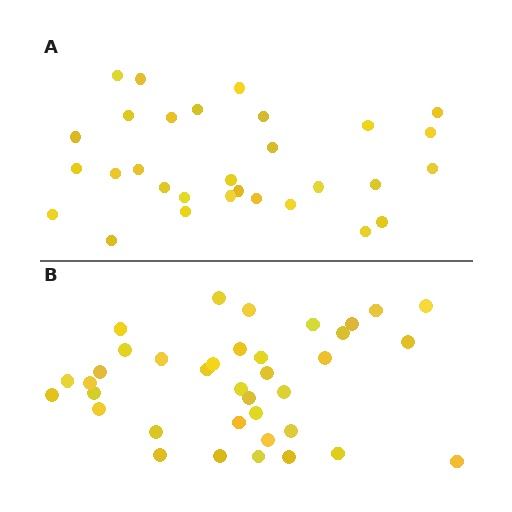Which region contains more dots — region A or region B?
Region B (the bottom region) has more dots.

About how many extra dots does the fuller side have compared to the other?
Region B has roughly 8 or so more dots than region A.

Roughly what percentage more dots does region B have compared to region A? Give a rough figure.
About 25% more.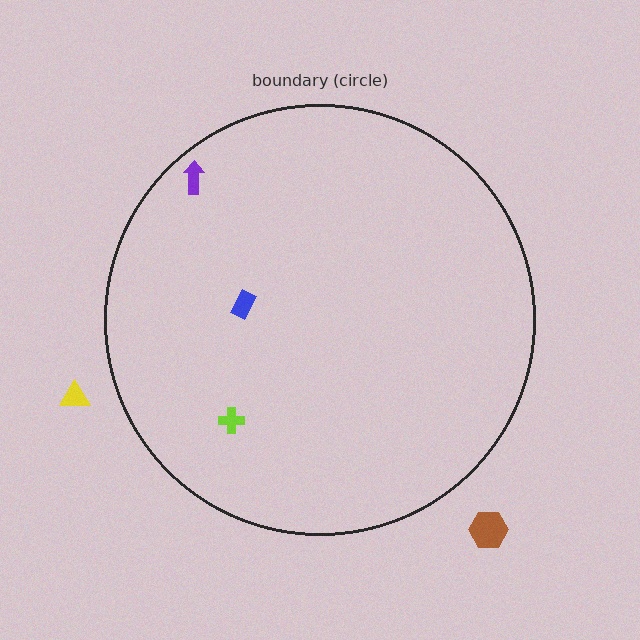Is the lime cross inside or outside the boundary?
Inside.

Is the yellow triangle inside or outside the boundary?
Outside.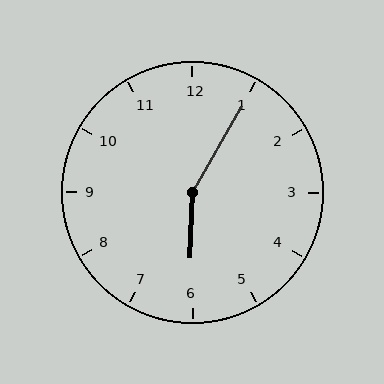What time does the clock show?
6:05.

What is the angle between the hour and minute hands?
Approximately 152 degrees.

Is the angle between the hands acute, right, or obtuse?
It is obtuse.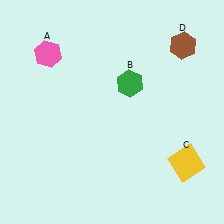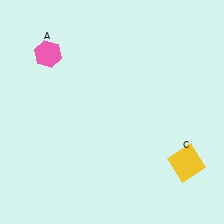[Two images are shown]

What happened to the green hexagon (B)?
The green hexagon (B) was removed in Image 2. It was in the top-right area of Image 1.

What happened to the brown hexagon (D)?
The brown hexagon (D) was removed in Image 2. It was in the top-right area of Image 1.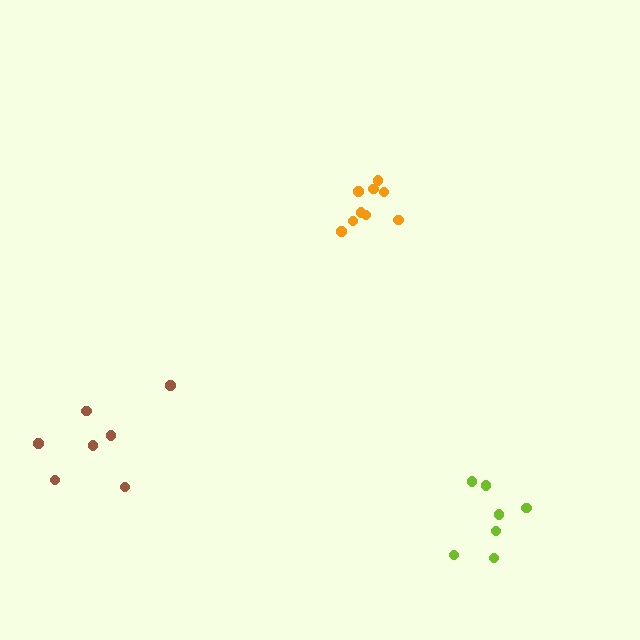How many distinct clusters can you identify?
There are 3 distinct clusters.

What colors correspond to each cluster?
The clusters are colored: lime, orange, brown.